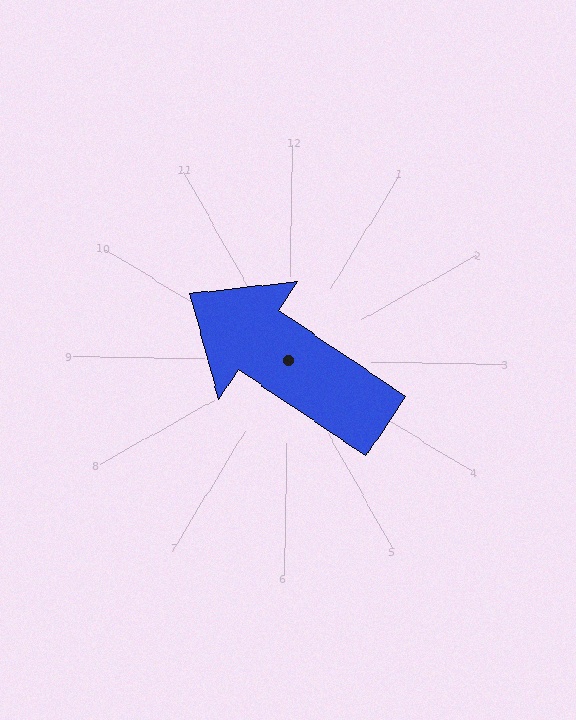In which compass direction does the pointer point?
Northwest.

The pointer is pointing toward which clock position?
Roughly 10 o'clock.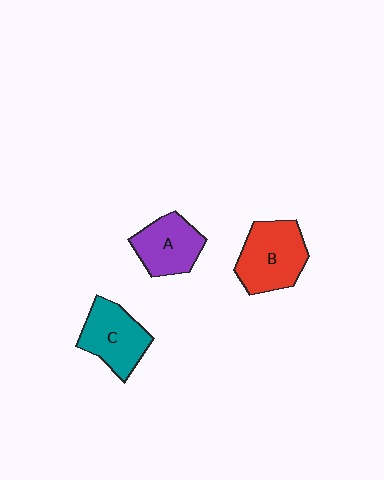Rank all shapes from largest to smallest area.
From largest to smallest: B (red), C (teal), A (purple).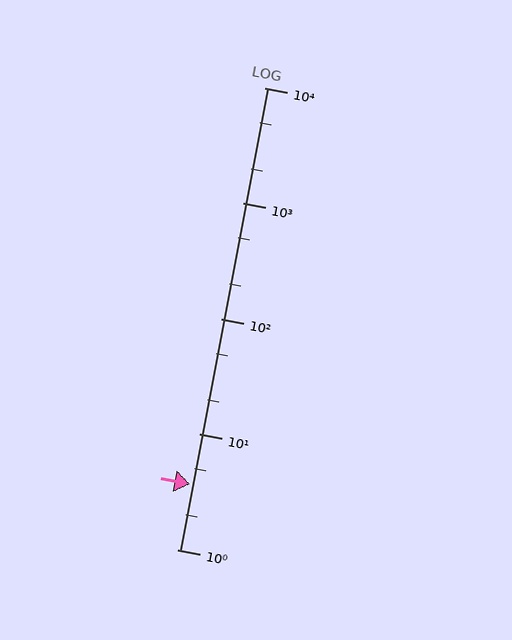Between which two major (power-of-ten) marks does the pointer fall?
The pointer is between 1 and 10.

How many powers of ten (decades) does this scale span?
The scale spans 4 decades, from 1 to 10000.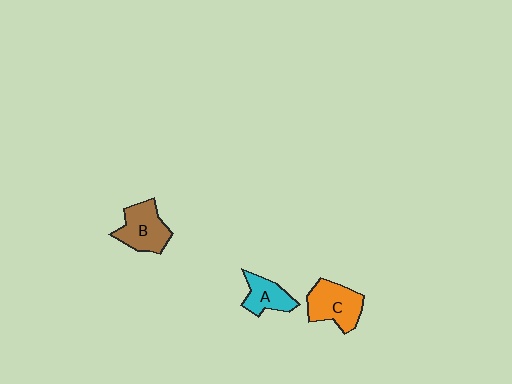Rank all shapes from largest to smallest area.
From largest to smallest: C (orange), B (brown), A (cyan).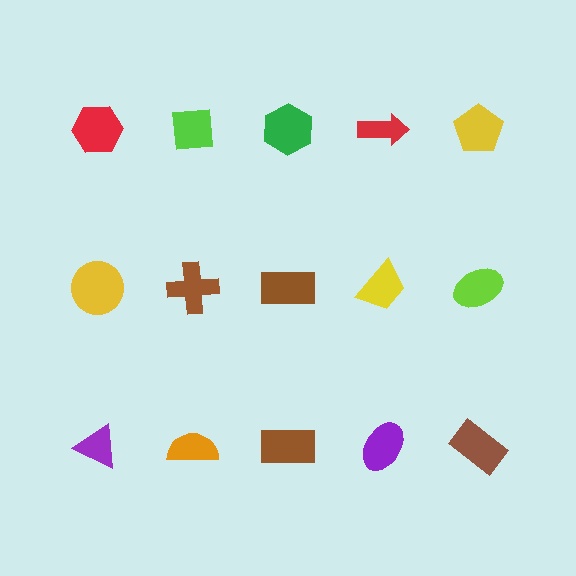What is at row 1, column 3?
A green hexagon.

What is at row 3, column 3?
A brown rectangle.